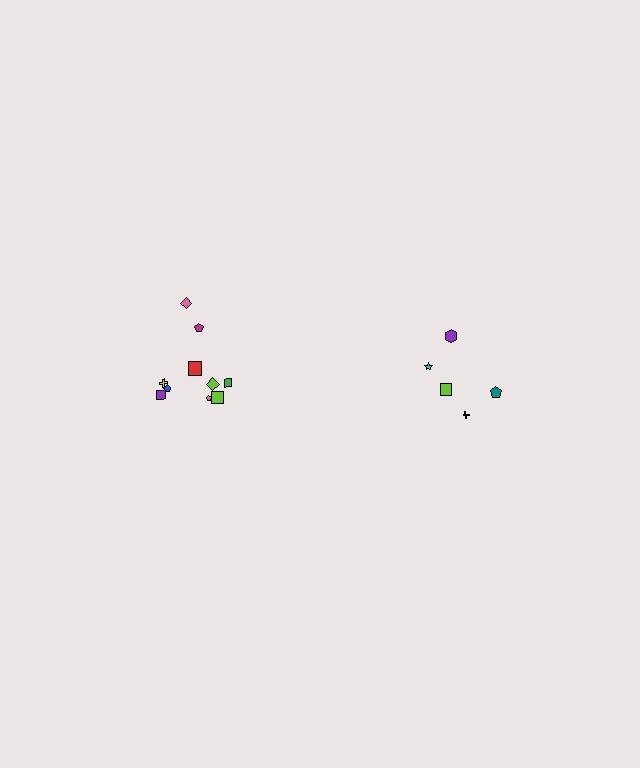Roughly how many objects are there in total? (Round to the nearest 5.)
Roughly 15 objects in total.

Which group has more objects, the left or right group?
The left group.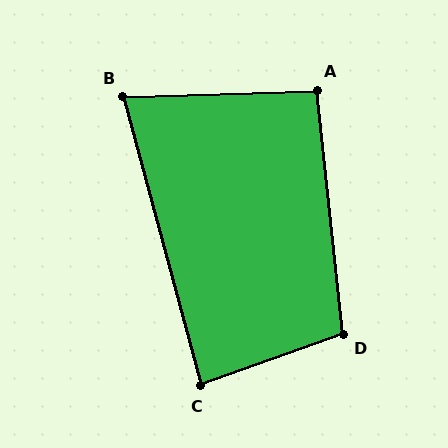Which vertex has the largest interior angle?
D, at approximately 103 degrees.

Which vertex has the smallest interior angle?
B, at approximately 77 degrees.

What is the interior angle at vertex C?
Approximately 86 degrees (approximately right).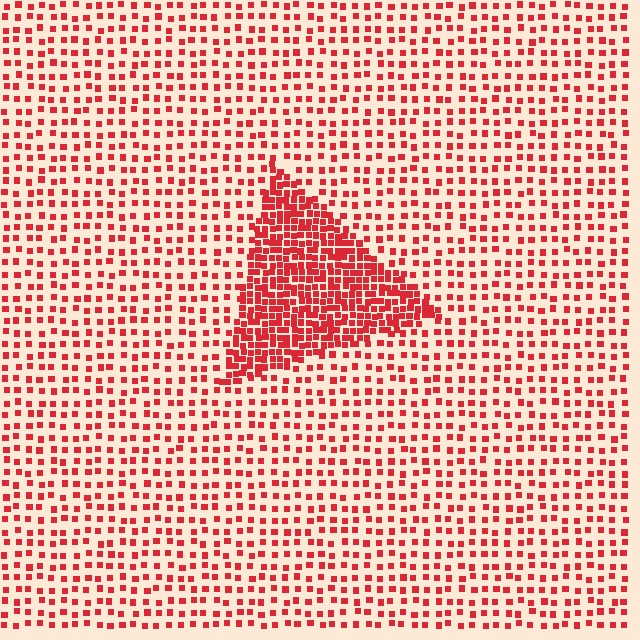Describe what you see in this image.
The image contains small red elements arranged at two different densities. A triangle-shaped region is visible where the elements are more densely packed than the surrounding area.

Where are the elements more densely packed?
The elements are more densely packed inside the triangle boundary.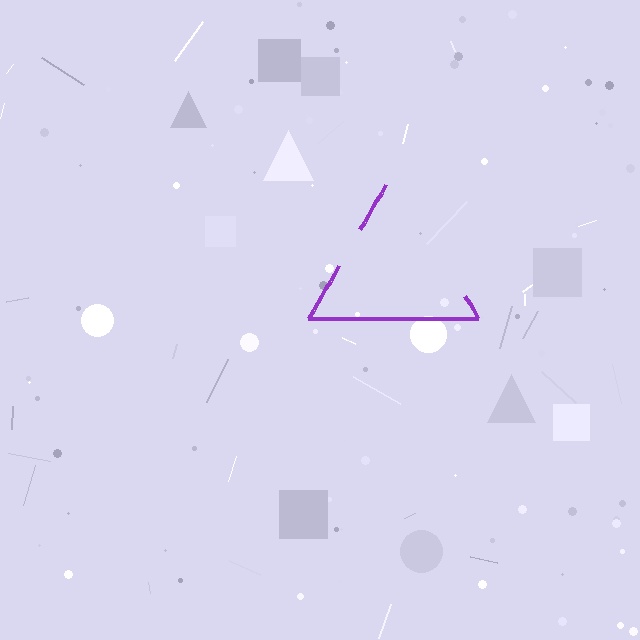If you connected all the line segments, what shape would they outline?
They would outline a triangle.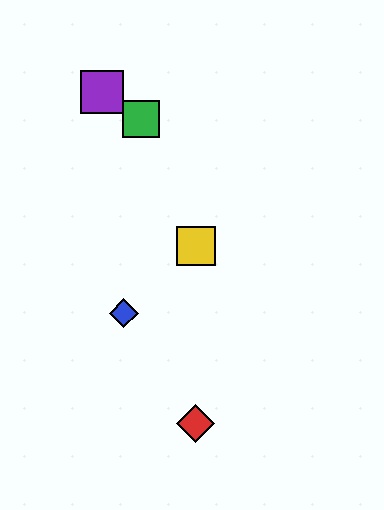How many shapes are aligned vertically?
2 shapes (the red diamond, the yellow square) are aligned vertically.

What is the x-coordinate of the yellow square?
The yellow square is at x≈196.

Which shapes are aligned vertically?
The red diamond, the yellow square are aligned vertically.